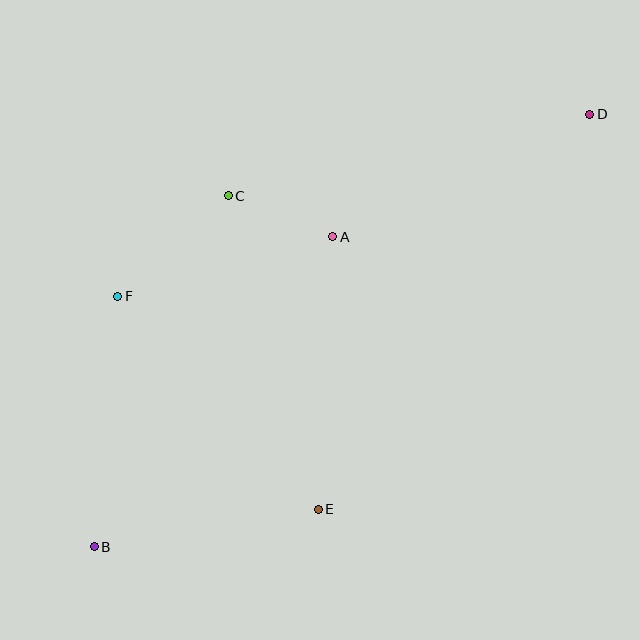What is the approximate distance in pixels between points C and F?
The distance between C and F is approximately 149 pixels.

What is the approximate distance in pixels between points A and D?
The distance between A and D is approximately 285 pixels.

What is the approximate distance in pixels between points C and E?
The distance between C and E is approximately 326 pixels.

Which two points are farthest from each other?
Points B and D are farthest from each other.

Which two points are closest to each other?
Points A and C are closest to each other.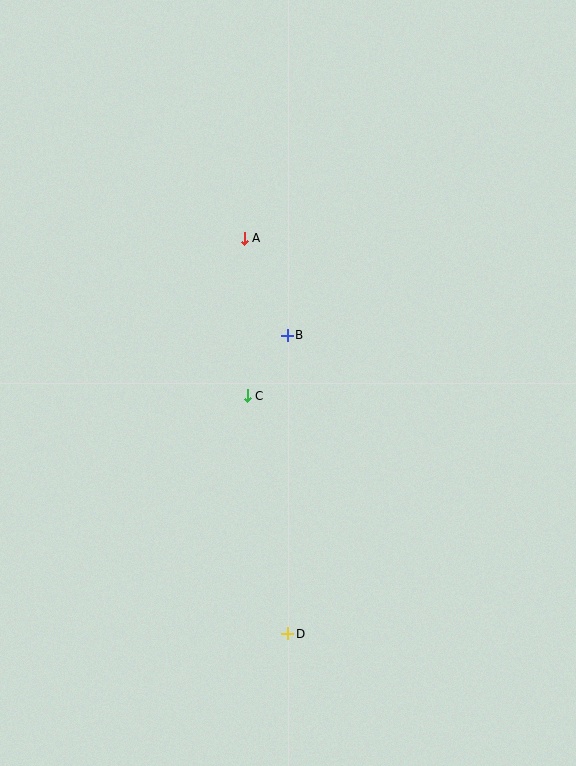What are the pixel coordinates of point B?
Point B is at (287, 335).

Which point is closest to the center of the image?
Point C at (247, 396) is closest to the center.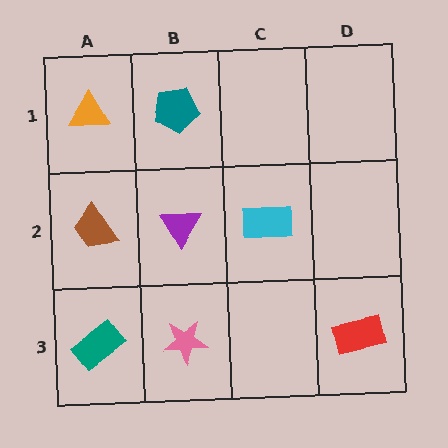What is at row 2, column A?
A brown trapezoid.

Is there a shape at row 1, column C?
No, that cell is empty.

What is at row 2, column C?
A cyan rectangle.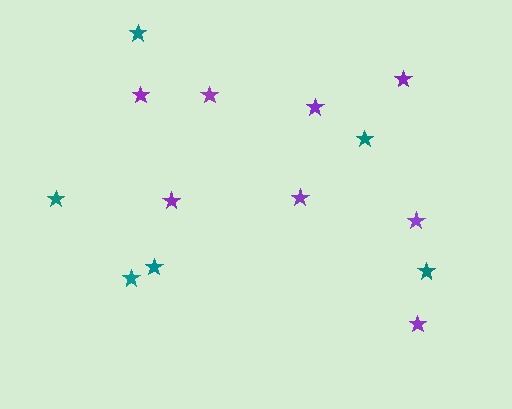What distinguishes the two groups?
There are 2 groups: one group of purple stars (8) and one group of teal stars (6).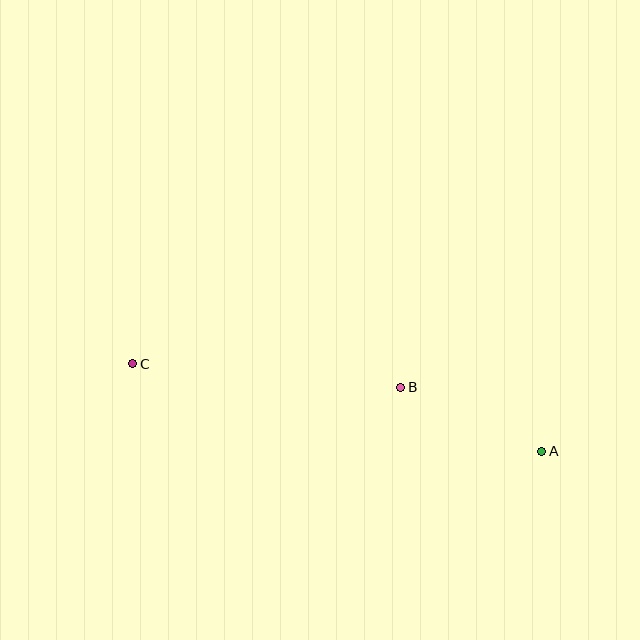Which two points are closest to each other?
Points A and B are closest to each other.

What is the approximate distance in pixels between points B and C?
The distance between B and C is approximately 269 pixels.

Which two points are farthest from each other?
Points A and C are farthest from each other.